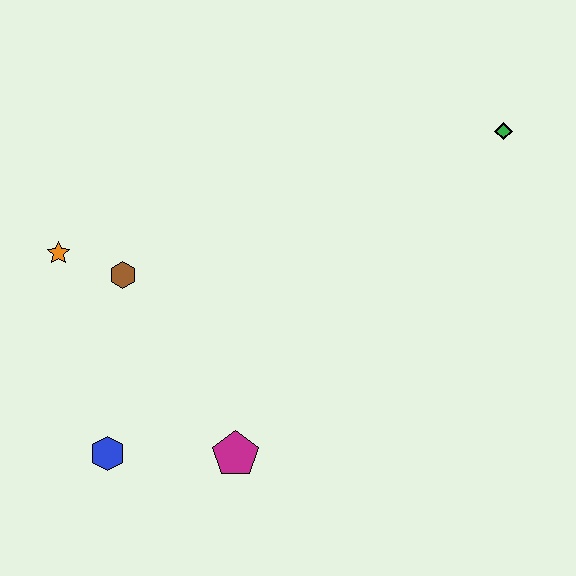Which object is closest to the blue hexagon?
The magenta pentagon is closest to the blue hexagon.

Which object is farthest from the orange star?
The green diamond is farthest from the orange star.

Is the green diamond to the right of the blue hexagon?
Yes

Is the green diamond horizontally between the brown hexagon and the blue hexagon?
No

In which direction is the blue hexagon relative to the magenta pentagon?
The blue hexagon is to the left of the magenta pentagon.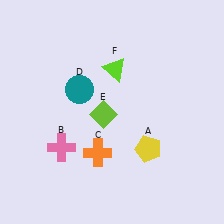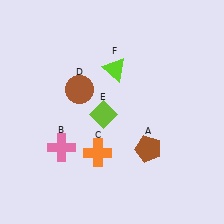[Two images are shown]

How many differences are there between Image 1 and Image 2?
There are 2 differences between the two images.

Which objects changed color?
A changed from yellow to brown. D changed from teal to brown.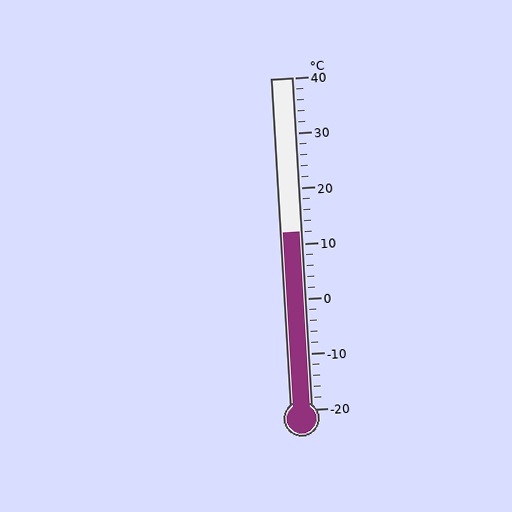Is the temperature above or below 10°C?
The temperature is above 10°C.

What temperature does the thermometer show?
The thermometer shows approximately 12°C.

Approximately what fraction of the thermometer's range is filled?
The thermometer is filled to approximately 55% of its range.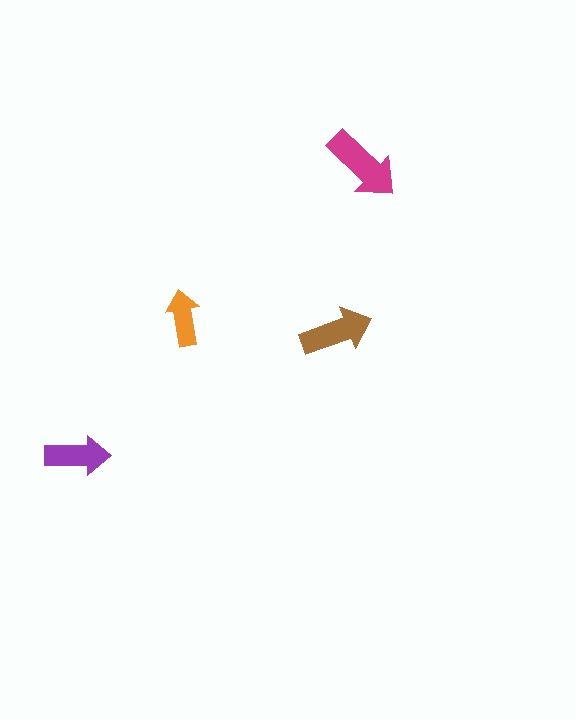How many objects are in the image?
There are 4 objects in the image.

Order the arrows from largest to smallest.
the magenta one, the brown one, the purple one, the orange one.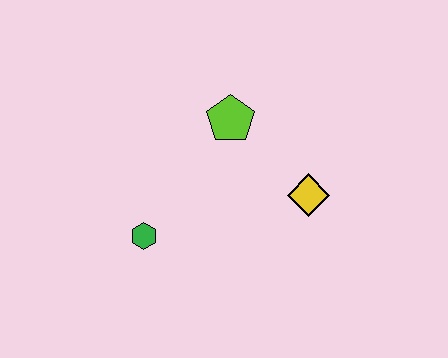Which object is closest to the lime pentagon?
The yellow diamond is closest to the lime pentagon.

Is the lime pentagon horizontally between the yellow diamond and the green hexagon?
Yes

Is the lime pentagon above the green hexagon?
Yes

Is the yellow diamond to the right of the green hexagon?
Yes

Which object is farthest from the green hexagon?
The yellow diamond is farthest from the green hexagon.